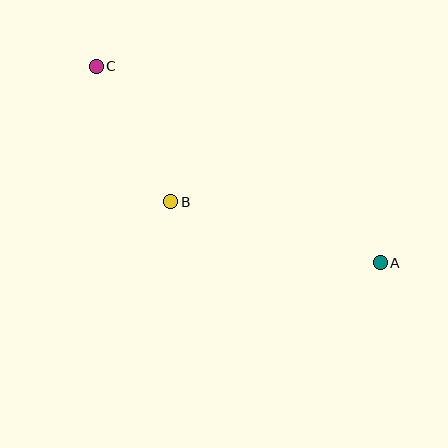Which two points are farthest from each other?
Points A and C are farthest from each other.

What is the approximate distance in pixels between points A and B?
The distance between A and B is approximately 218 pixels.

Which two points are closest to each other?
Points B and C are closest to each other.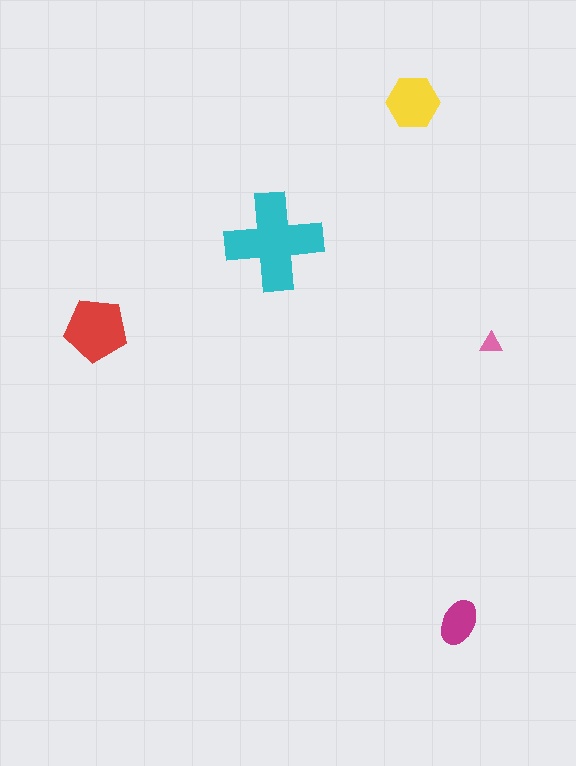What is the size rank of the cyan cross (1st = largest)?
1st.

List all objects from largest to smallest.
The cyan cross, the red pentagon, the yellow hexagon, the magenta ellipse, the pink triangle.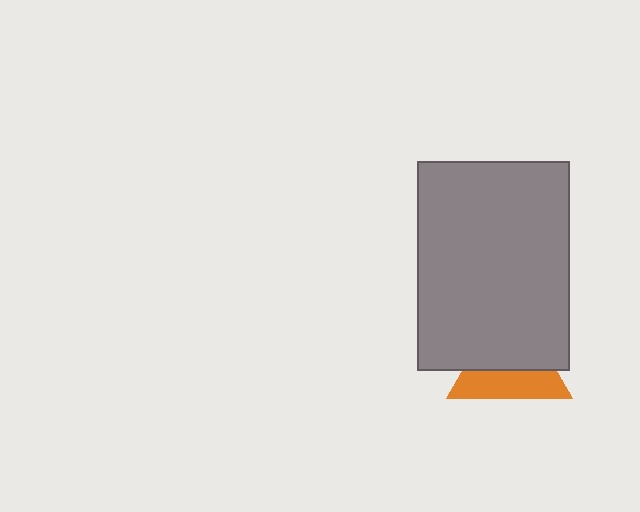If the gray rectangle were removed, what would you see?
You would see the complete orange triangle.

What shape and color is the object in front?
The object in front is a gray rectangle.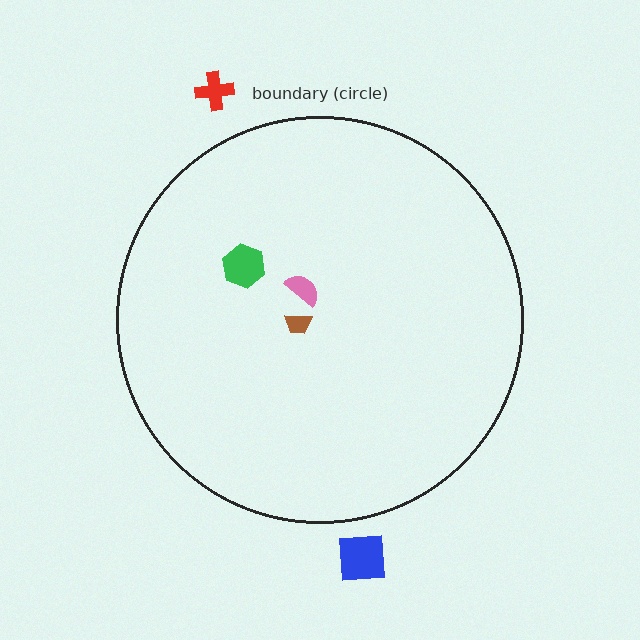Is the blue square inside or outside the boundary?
Outside.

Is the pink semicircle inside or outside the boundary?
Inside.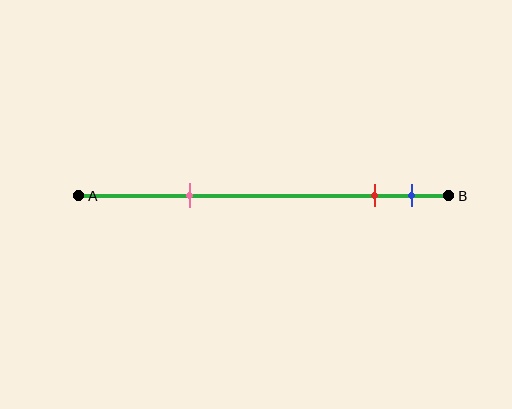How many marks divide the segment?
There are 3 marks dividing the segment.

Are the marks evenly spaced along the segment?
No, the marks are not evenly spaced.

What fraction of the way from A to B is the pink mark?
The pink mark is approximately 30% (0.3) of the way from A to B.